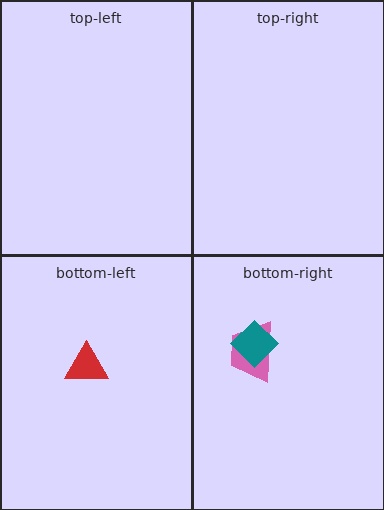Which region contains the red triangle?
The bottom-left region.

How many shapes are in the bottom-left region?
1.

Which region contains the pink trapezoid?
The bottom-right region.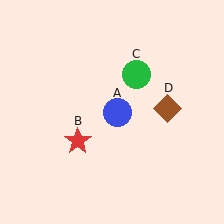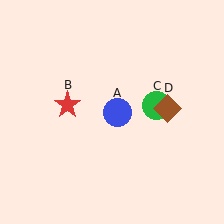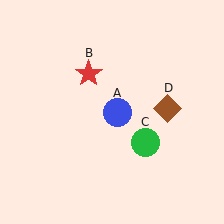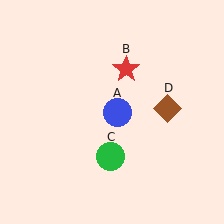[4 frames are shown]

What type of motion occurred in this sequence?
The red star (object B), green circle (object C) rotated clockwise around the center of the scene.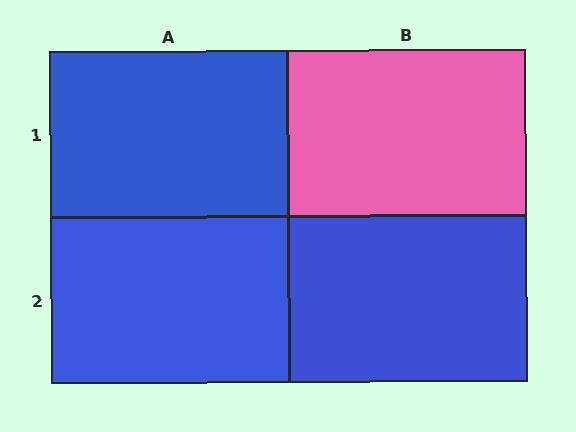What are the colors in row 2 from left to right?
Blue, blue.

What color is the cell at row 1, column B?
Pink.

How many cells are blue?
3 cells are blue.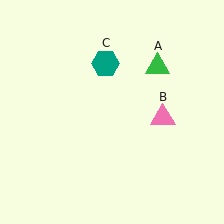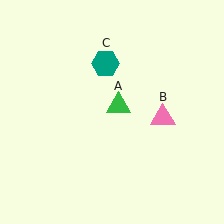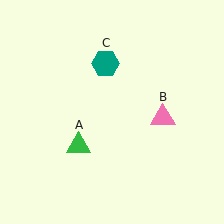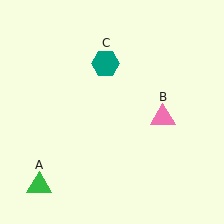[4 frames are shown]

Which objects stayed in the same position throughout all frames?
Pink triangle (object B) and teal hexagon (object C) remained stationary.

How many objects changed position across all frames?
1 object changed position: green triangle (object A).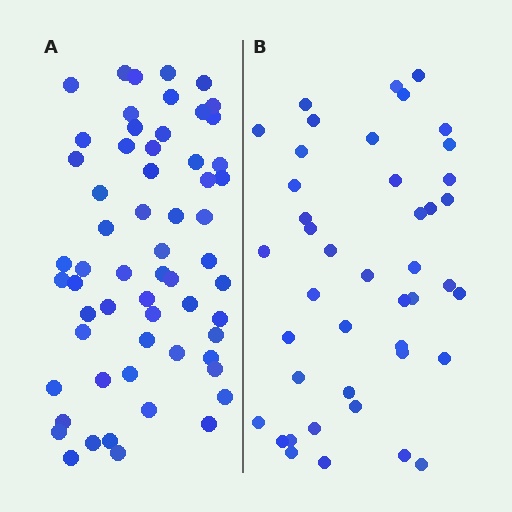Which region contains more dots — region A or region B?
Region A (the left region) has more dots.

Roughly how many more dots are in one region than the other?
Region A has approximately 15 more dots than region B.